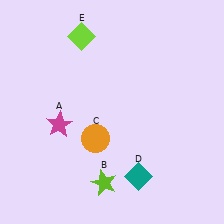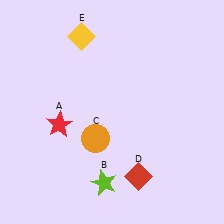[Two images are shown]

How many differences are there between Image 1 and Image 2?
There are 3 differences between the two images.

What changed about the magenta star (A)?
In Image 1, A is magenta. In Image 2, it changed to red.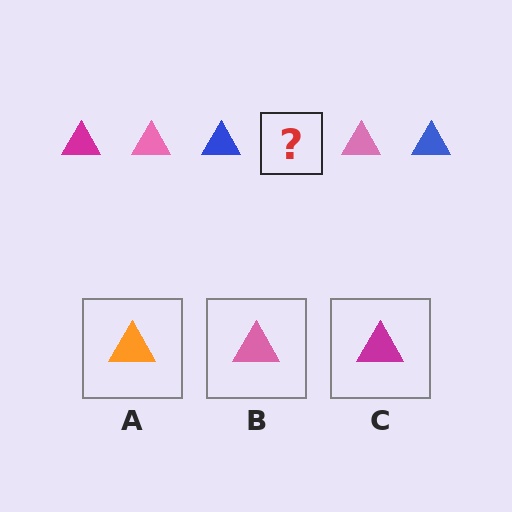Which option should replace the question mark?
Option C.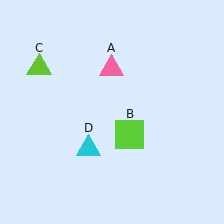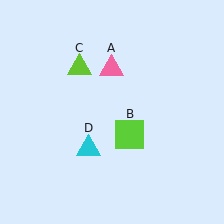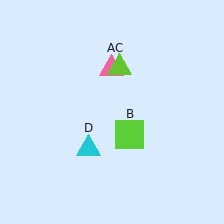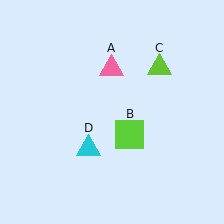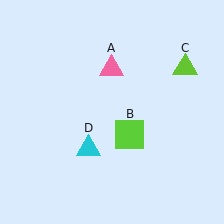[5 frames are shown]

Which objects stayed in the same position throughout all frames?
Pink triangle (object A) and lime square (object B) and cyan triangle (object D) remained stationary.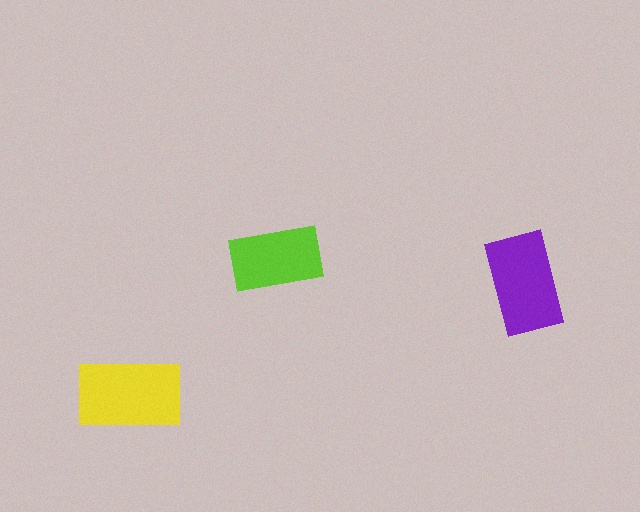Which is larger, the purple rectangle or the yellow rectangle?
The yellow one.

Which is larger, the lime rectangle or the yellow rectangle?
The yellow one.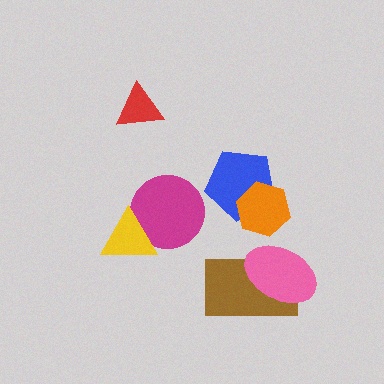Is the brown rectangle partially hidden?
Yes, it is partially covered by another shape.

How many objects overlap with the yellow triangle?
1 object overlaps with the yellow triangle.